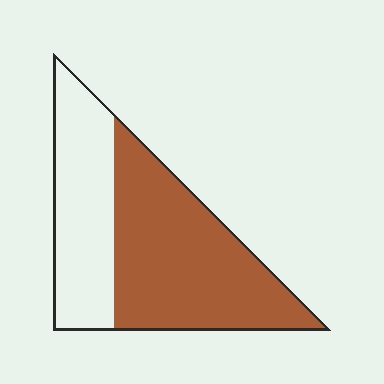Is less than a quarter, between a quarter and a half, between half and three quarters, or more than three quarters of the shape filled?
Between half and three quarters.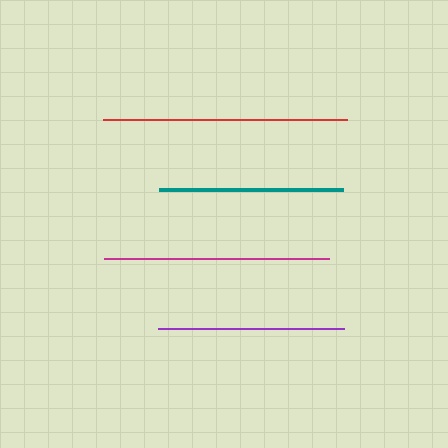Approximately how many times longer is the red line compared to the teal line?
The red line is approximately 1.3 times the length of the teal line.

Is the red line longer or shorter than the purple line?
The red line is longer than the purple line.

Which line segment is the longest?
The red line is the longest at approximately 244 pixels.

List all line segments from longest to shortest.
From longest to shortest: red, magenta, purple, teal.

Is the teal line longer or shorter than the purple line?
The purple line is longer than the teal line.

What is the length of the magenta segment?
The magenta segment is approximately 225 pixels long.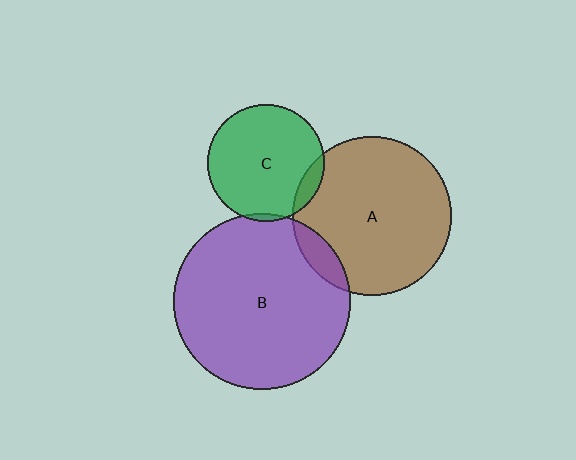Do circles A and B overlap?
Yes.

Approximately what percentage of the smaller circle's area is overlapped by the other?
Approximately 10%.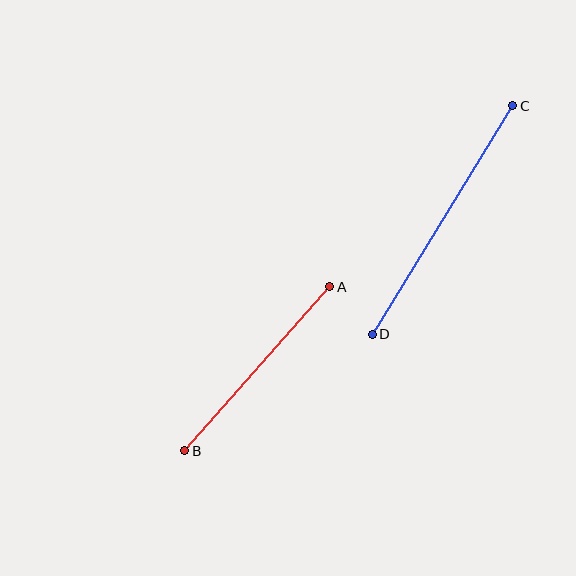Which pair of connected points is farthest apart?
Points C and D are farthest apart.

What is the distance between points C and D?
The distance is approximately 268 pixels.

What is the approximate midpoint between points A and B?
The midpoint is at approximately (257, 369) pixels.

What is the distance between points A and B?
The distance is approximately 219 pixels.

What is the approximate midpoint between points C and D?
The midpoint is at approximately (443, 220) pixels.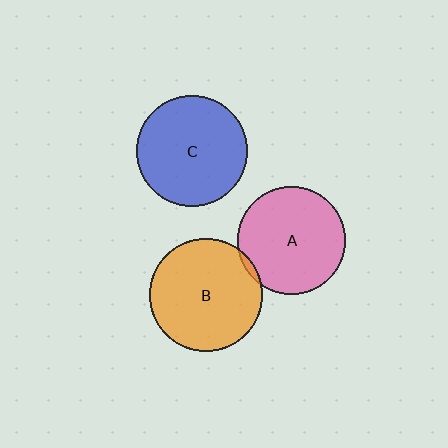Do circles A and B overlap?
Yes.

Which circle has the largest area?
Circle B (orange).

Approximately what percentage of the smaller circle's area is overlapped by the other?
Approximately 5%.